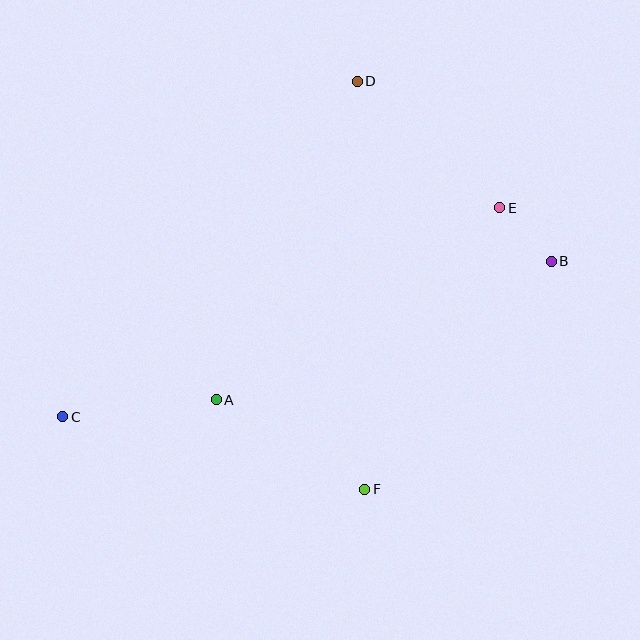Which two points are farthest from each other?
Points B and C are farthest from each other.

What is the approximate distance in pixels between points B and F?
The distance between B and F is approximately 295 pixels.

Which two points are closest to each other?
Points B and E are closest to each other.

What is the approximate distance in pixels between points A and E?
The distance between A and E is approximately 343 pixels.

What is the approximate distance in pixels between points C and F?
The distance between C and F is approximately 310 pixels.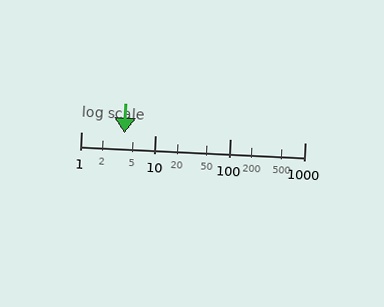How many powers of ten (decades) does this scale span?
The scale spans 3 decades, from 1 to 1000.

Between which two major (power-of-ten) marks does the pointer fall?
The pointer is between 1 and 10.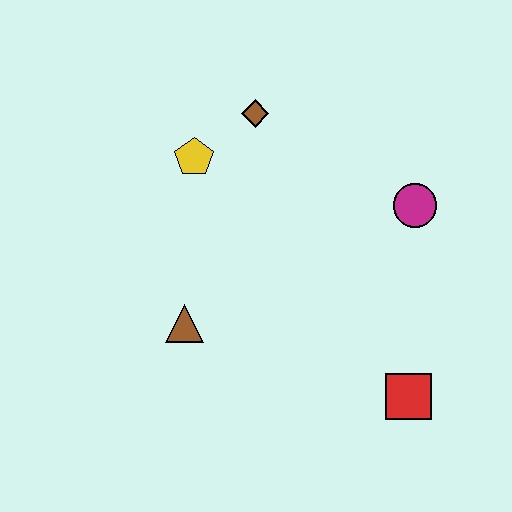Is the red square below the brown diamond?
Yes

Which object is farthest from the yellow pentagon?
The red square is farthest from the yellow pentagon.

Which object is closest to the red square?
The magenta circle is closest to the red square.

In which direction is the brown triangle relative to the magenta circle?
The brown triangle is to the left of the magenta circle.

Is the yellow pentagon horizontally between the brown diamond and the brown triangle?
Yes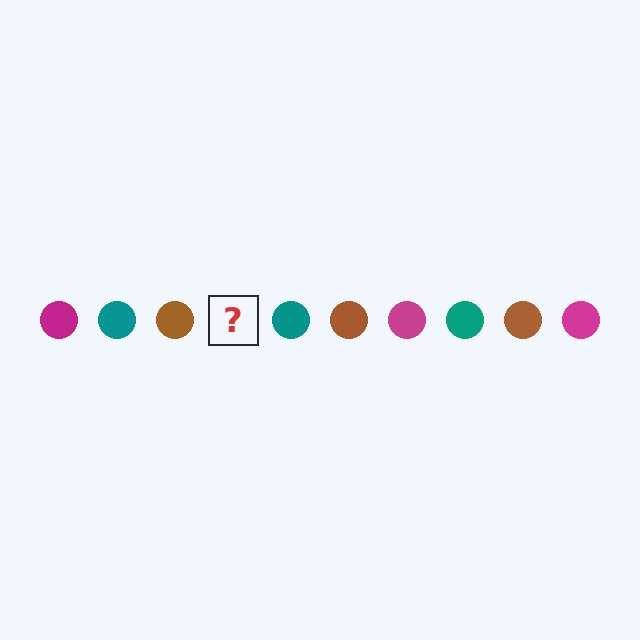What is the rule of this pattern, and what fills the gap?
The rule is that the pattern cycles through magenta, teal, brown circles. The gap should be filled with a magenta circle.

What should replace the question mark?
The question mark should be replaced with a magenta circle.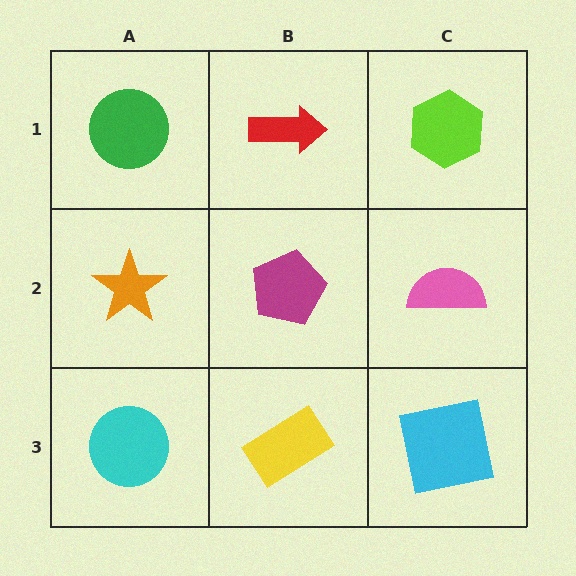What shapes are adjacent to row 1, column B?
A magenta pentagon (row 2, column B), a green circle (row 1, column A), a lime hexagon (row 1, column C).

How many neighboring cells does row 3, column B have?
3.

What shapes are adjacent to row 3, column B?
A magenta pentagon (row 2, column B), a cyan circle (row 3, column A), a cyan square (row 3, column C).